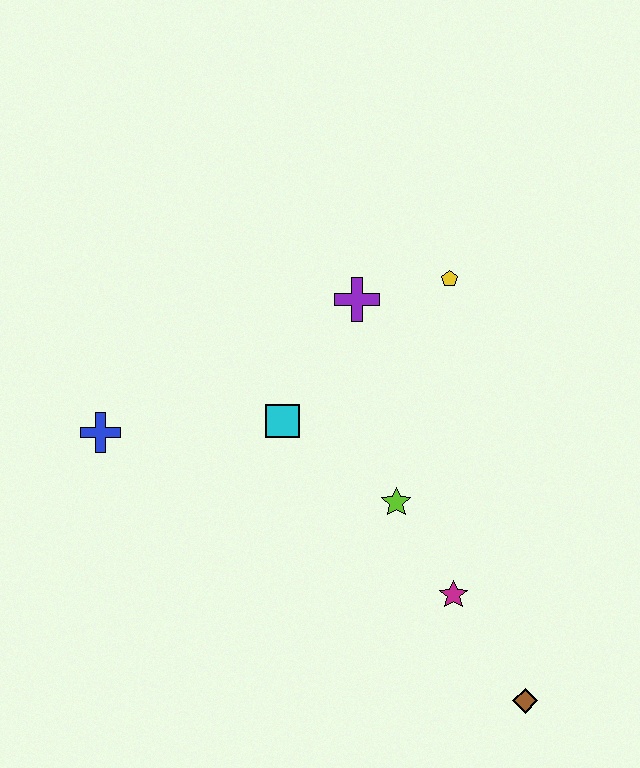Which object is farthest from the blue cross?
The brown diamond is farthest from the blue cross.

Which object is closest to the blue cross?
The cyan square is closest to the blue cross.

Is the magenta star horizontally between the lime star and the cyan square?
No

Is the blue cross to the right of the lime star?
No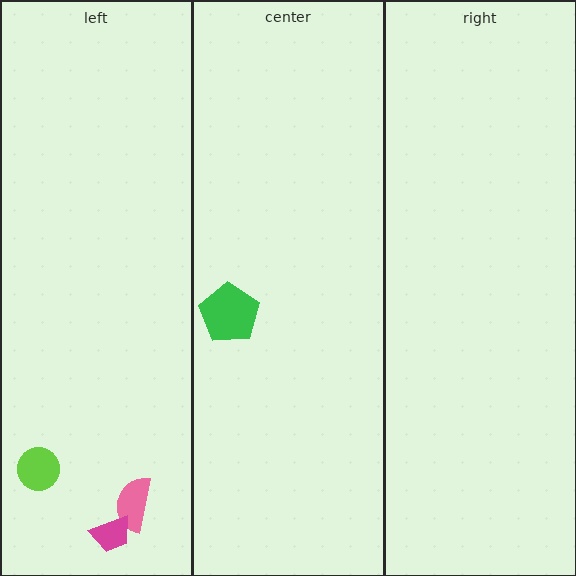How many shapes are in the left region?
3.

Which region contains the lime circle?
The left region.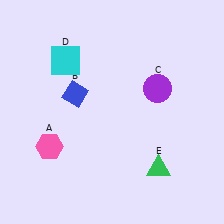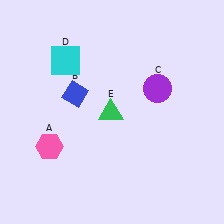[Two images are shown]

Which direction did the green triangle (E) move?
The green triangle (E) moved up.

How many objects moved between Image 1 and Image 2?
1 object moved between the two images.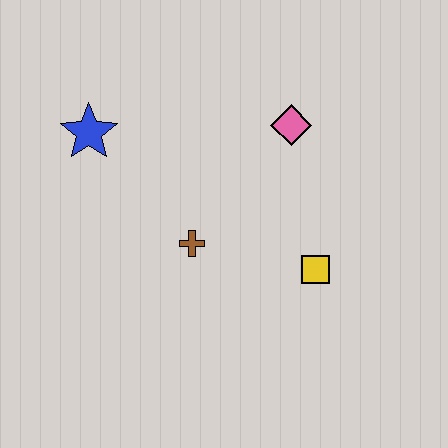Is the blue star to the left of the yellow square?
Yes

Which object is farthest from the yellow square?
The blue star is farthest from the yellow square.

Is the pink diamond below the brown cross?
No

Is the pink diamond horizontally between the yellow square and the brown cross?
Yes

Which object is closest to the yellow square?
The brown cross is closest to the yellow square.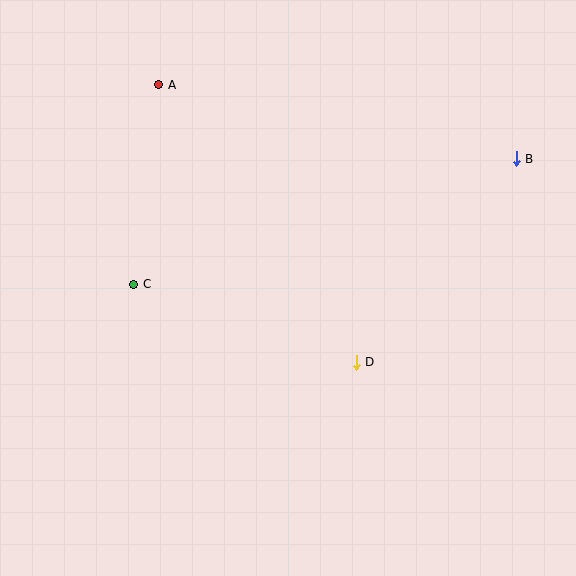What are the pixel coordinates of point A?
Point A is at (159, 85).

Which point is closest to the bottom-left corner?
Point C is closest to the bottom-left corner.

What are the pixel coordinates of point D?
Point D is at (356, 362).